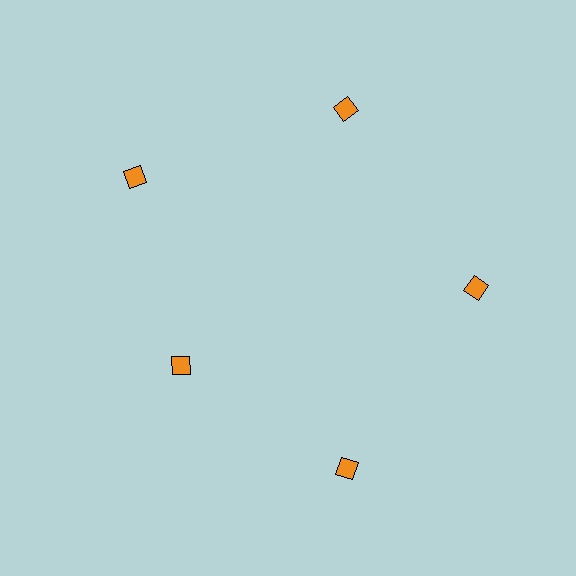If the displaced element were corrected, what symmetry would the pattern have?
It would have 5-fold rotational symmetry — the pattern would map onto itself every 72 degrees.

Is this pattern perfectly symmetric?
No. The 5 orange diamonds are arranged in a ring, but one element near the 8 o'clock position is pulled inward toward the center, breaking the 5-fold rotational symmetry.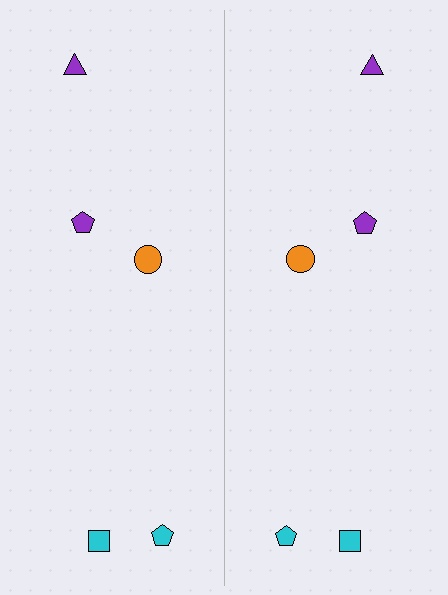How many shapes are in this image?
There are 10 shapes in this image.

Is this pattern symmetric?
Yes, this pattern has bilateral (reflection) symmetry.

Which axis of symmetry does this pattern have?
The pattern has a vertical axis of symmetry running through the center of the image.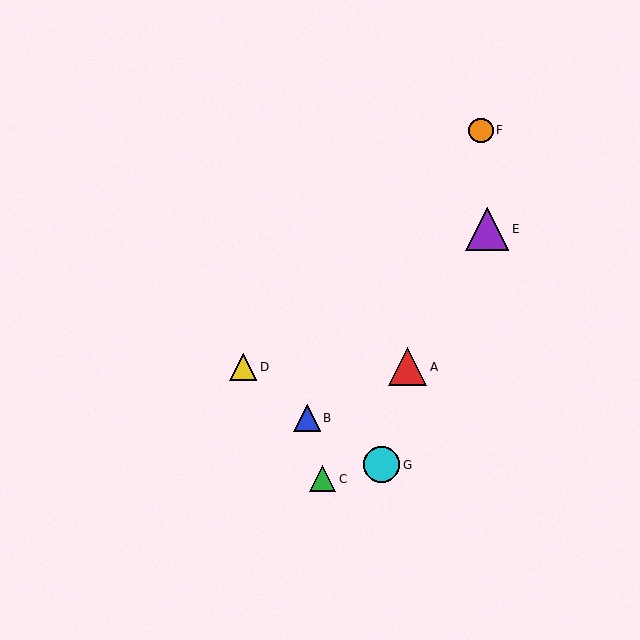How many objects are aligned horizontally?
2 objects (A, D) are aligned horizontally.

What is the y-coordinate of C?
Object C is at y≈479.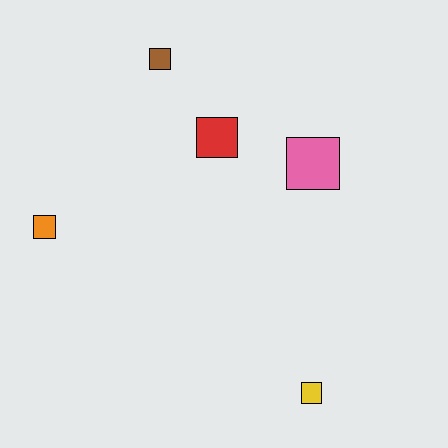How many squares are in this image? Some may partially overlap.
There are 5 squares.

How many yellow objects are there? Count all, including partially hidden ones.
There is 1 yellow object.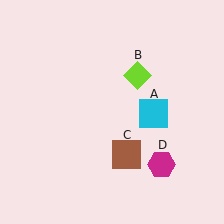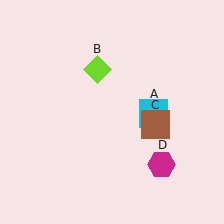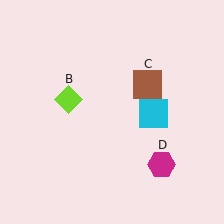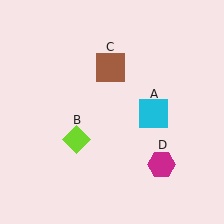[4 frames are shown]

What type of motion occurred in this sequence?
The lime diamond (object B), brown square (object C) rotated counterclockwise around the center of the scene.